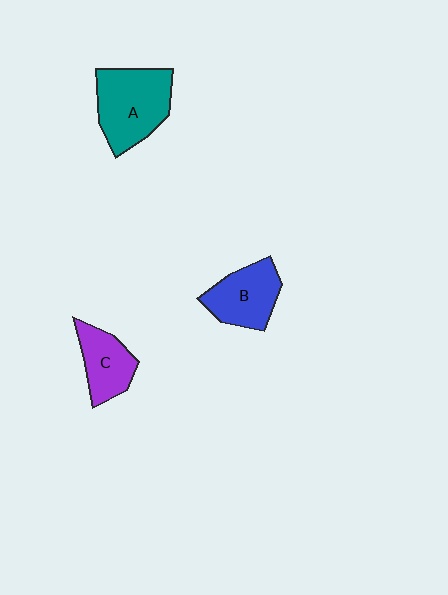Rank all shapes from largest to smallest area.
From largest to smallest: A (teal), B (blue), C (purple).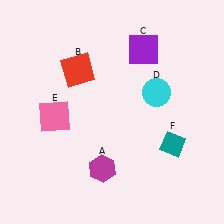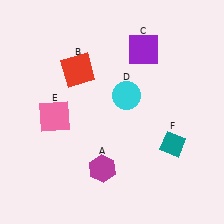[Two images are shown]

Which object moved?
The cyan circle (D) moved left.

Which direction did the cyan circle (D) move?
The cyan circle (D) moved left.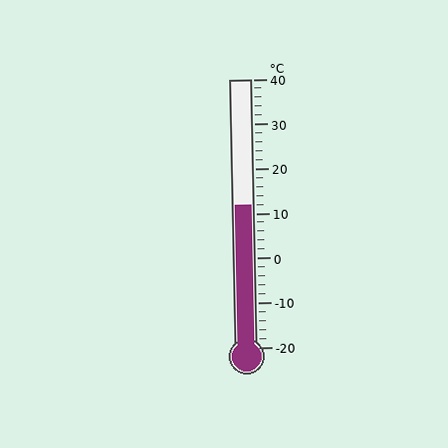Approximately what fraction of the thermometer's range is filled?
The thermometer is filled to approximately 55% of its range.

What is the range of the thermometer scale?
The thermometer scale ranges from -20°C to 40°C.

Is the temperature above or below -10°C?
The temperature is above -10°C.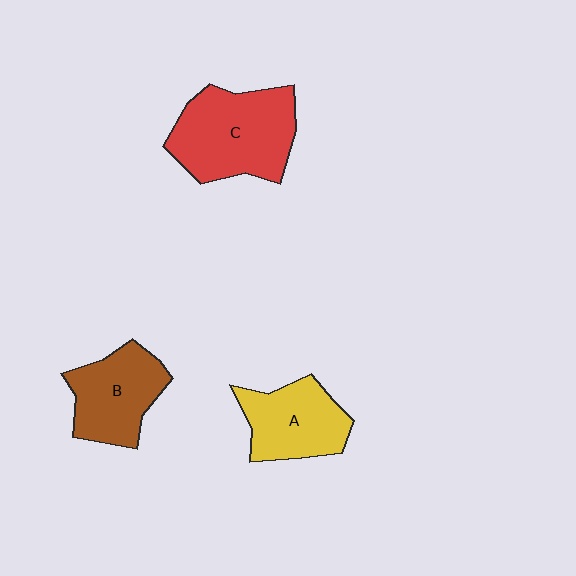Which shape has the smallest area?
Shape A (yellow).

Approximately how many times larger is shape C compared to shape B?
Approximately 1.4 times.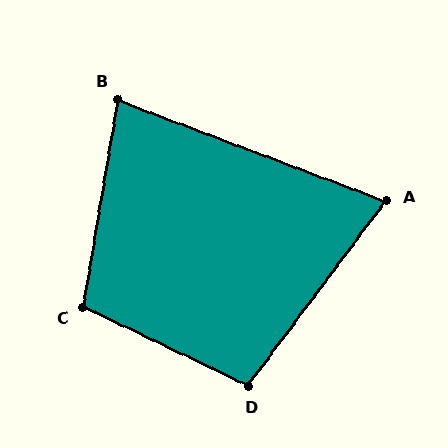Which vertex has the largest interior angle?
C, at approximately 106 degrees.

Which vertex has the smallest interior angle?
A, at approximately 74 degrees.